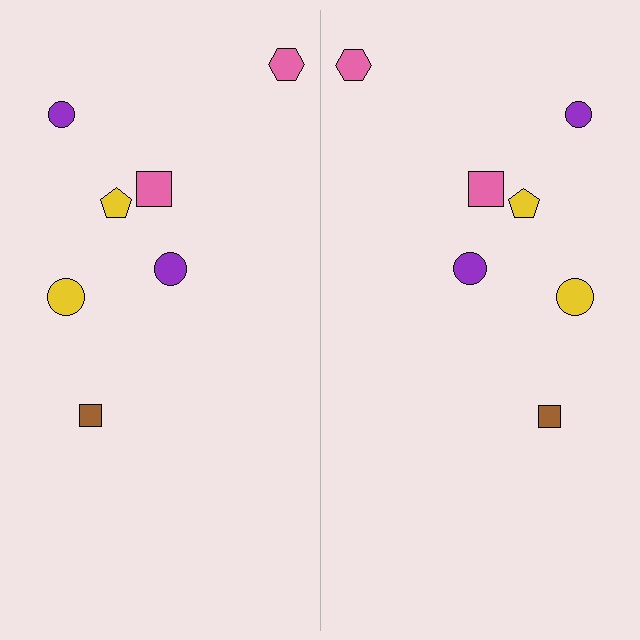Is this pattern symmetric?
Yes, this pattern has bilateral (reflection) symmetry.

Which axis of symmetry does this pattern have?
The pattern has a vertical axis of symmetry running through the center of the image.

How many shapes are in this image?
There are 14 shapes in this image.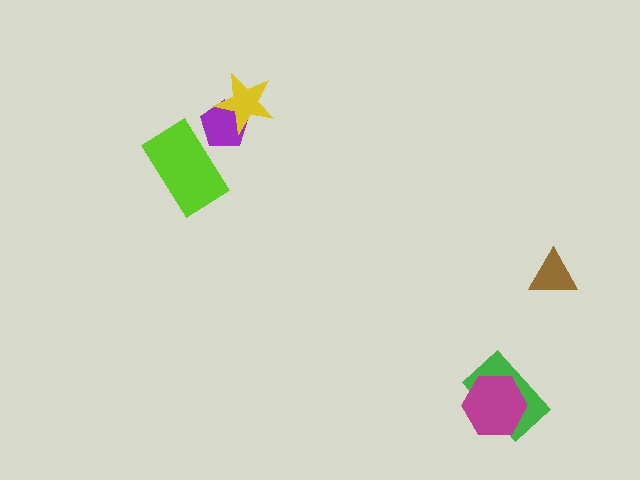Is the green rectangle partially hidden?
Yes, it is partially covered by another shape.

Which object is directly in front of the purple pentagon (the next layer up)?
The yellow star is directly in front of the purple pentagon.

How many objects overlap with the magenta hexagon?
1 object overlaps with the magenta hexagon.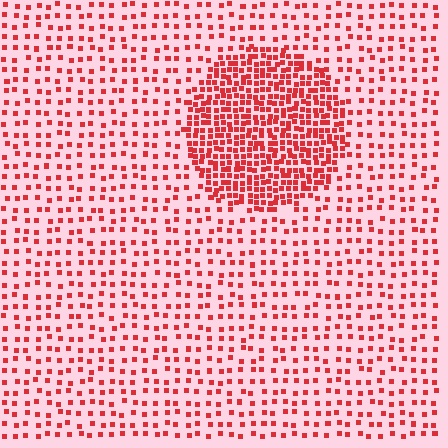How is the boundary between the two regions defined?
The boundary is defined by a change in element density (approximately 2.6x ratio). All elements are the same color, size, and shape.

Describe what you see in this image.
The image contains small red elements arranged at two different densities. A circle-shaped region is visible where the elements are more densely packed than the surrounding area.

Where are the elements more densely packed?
The elements are more densely packed inside the circle boundary.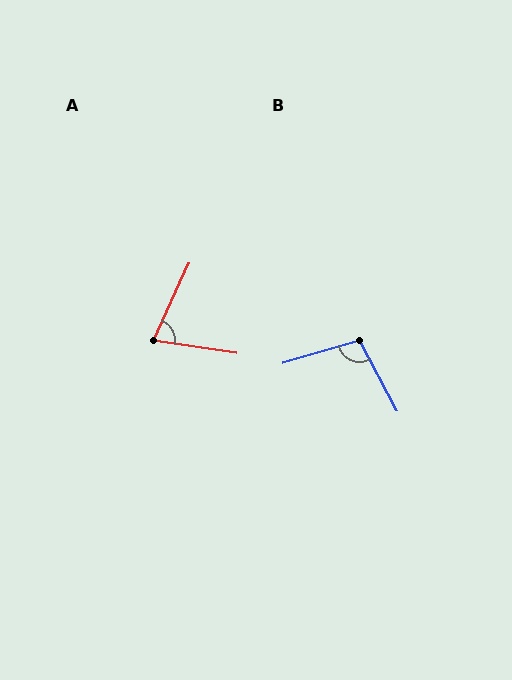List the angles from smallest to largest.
A (74°), B (102°).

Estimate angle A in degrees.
Approximately 74 degrees.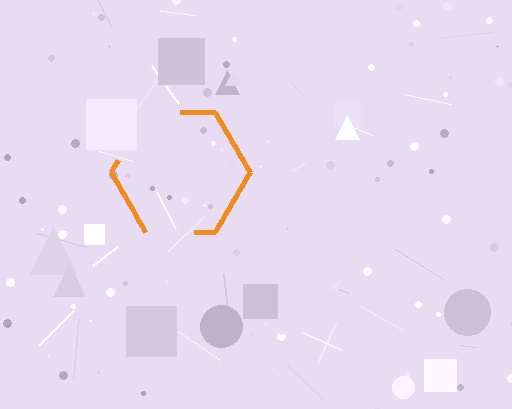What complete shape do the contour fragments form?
The contour fragments form a hexagon.